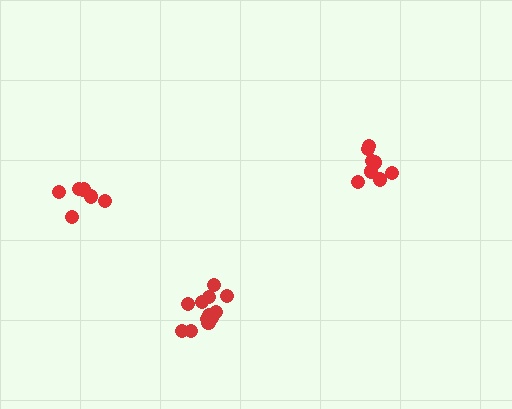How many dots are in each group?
Group 1: 8 dots, Group 2: 12 dots, Group 3: 7 dots (27 total).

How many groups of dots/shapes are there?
There are 3 groups.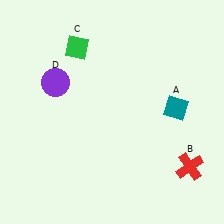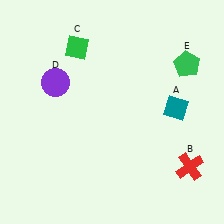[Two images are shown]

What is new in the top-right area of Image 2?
A green pentagon (E) was added in the top-right area of Image 2.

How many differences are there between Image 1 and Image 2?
There is 1 difference between the two images.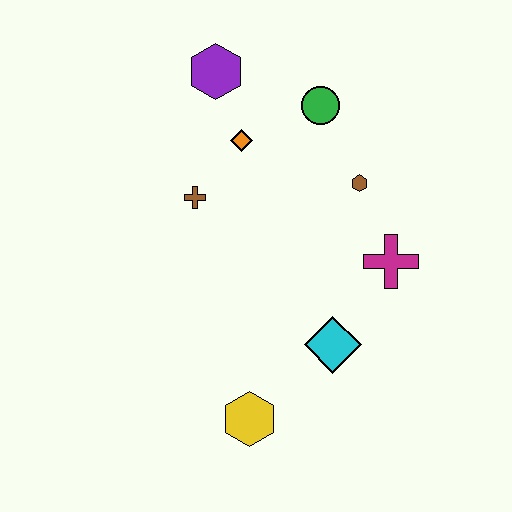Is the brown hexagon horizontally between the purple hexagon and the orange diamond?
No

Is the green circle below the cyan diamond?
No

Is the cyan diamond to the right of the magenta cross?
No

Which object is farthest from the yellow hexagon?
The purple hexagon is farthest from the yellow hexagon.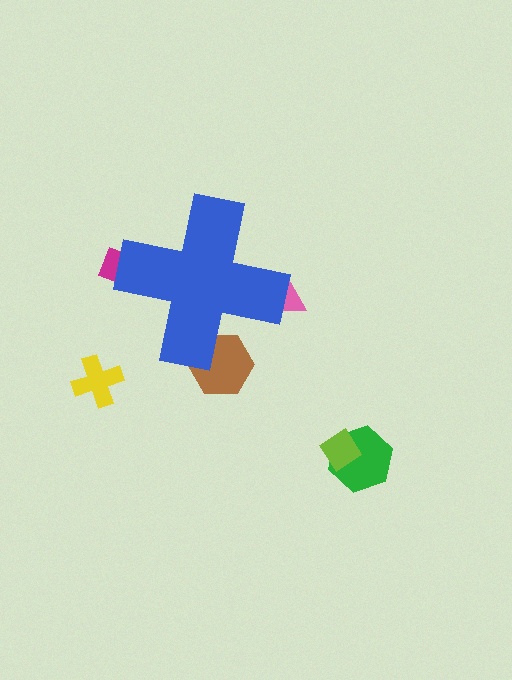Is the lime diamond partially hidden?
No, the lime diamond is fully visible.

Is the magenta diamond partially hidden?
Yes, the magenta diamond is partially hidden behind the blue cross.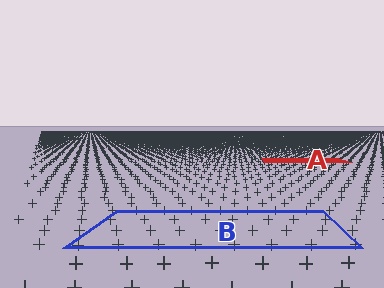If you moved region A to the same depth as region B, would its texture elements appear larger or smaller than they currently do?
They would appear larger. At a closer depth, the same texture elements are projected at a bigger on-screen size.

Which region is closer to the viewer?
Region B is closer. The texture elements there are larger and more spread out.